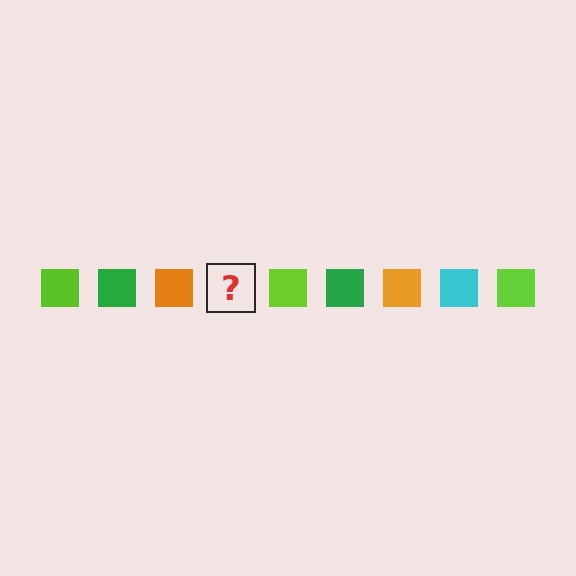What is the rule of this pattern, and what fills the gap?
The rule is that the pattern cycles through lime, green, orange, cyan squares. The gap should be filled with a cyan square.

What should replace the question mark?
The question mark should be replaced with a cyan square.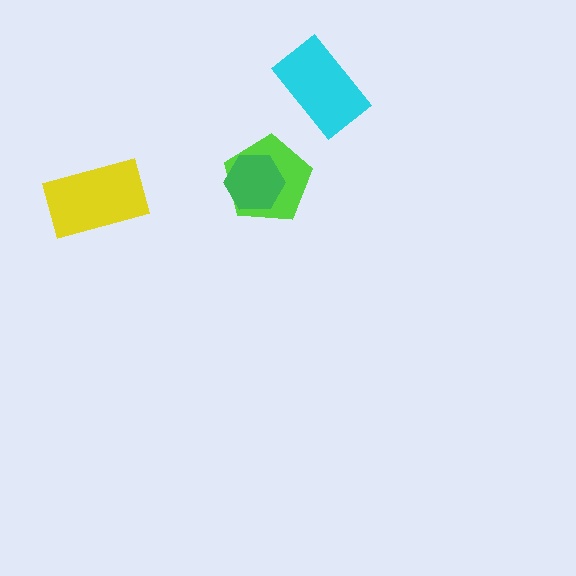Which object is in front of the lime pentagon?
The green hexagon is in front of the lime pentagon.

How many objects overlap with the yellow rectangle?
0 objects overlap with the yellow rectangle.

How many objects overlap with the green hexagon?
1 object overlaps with the green hexagon.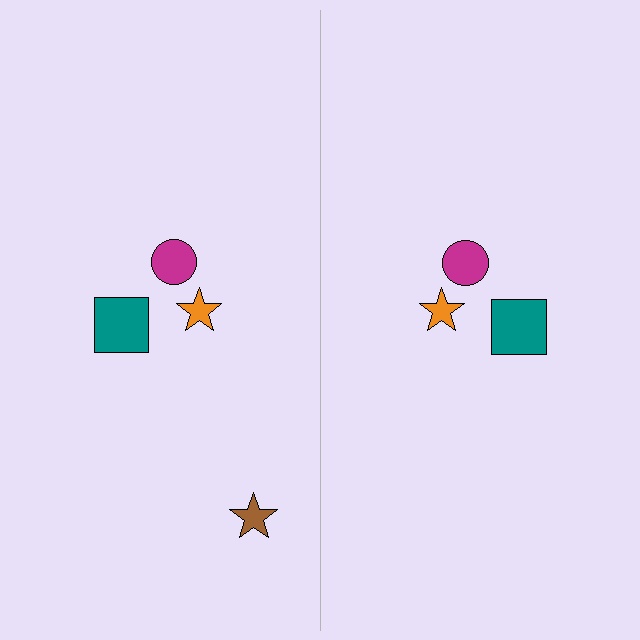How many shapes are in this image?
There are 7 shapes in this image.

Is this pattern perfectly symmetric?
No, the pattern is not perfectly symmetric. A brown star is missing from the right side.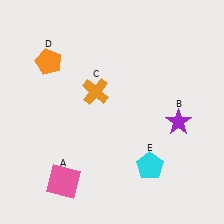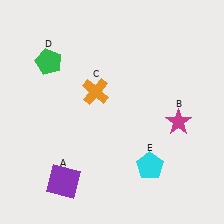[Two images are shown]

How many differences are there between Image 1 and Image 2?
There are 3 differences between the two images.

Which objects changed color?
A changed from pink to purple. B changed from purple to magenta. D changed from orange to green.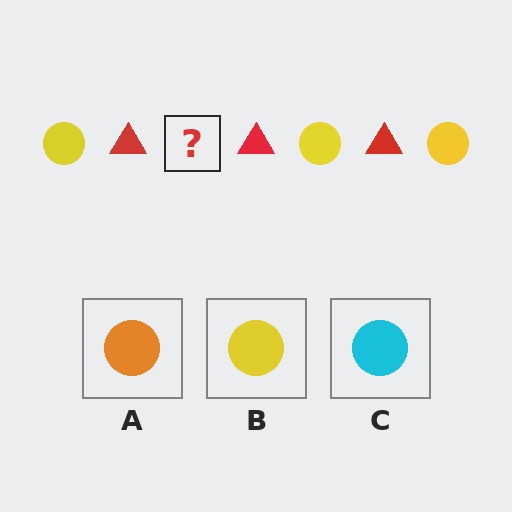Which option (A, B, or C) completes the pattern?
B.